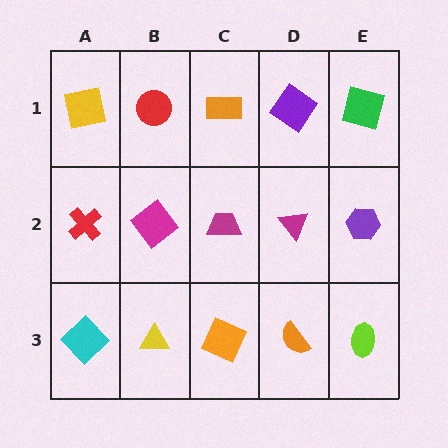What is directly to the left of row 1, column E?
A purple diamond.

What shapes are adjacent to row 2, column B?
A red circle (row 1, column B), a yellow triangle (row 3, column B), a red cross (row 2, column A), a magenta trapezoid (row 2, column C).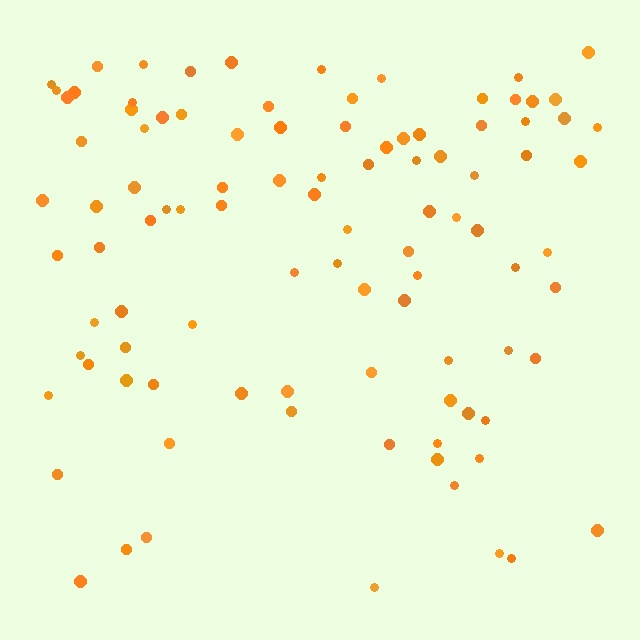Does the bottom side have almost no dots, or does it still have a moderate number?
Still a moderate number, just noticeably fewer than the top.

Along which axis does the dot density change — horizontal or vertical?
Vertical.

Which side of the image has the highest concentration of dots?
The top.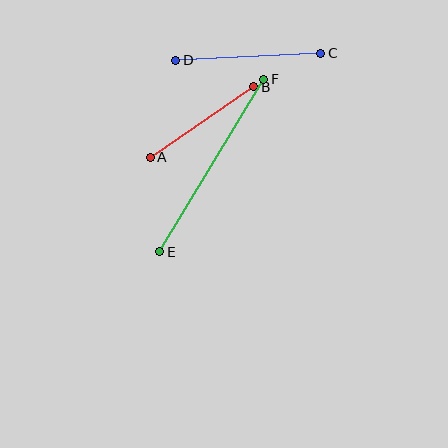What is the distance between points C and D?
The distance is approximately 145 pixels.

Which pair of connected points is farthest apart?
Points E and F are farthest apart.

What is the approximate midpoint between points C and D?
The midpoint is at approximately (248, 57) pixels.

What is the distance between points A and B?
The distance is approximately 125 pixels.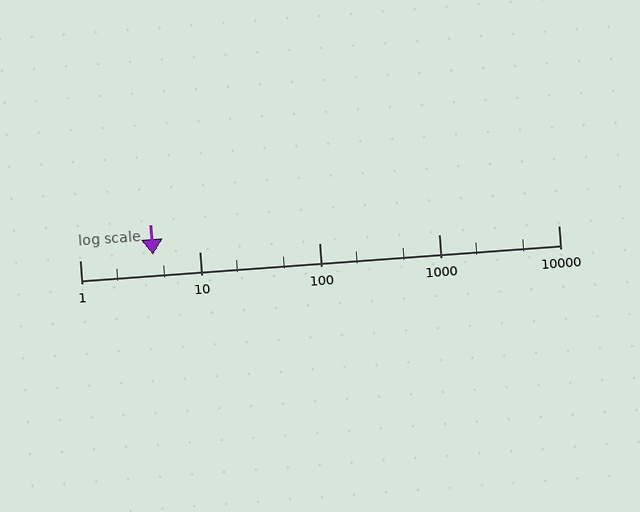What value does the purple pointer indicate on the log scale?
The pointer indicates approximately 4.1.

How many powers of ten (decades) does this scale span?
The scale spans 4 decades, from 1 to 10000.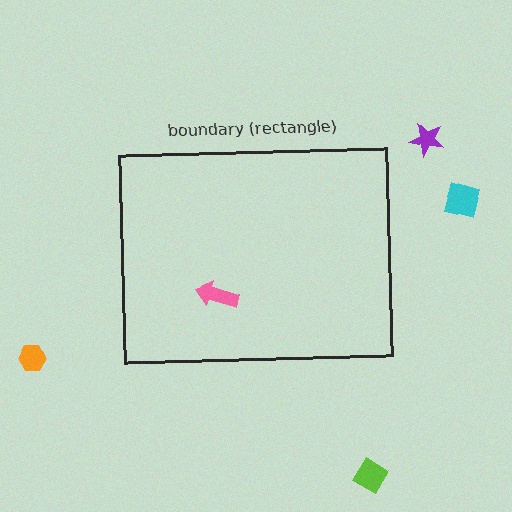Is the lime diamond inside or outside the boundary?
Outside.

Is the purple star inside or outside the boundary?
Outside.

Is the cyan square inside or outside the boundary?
Outside.